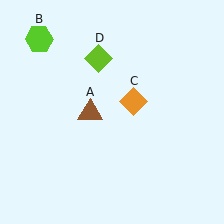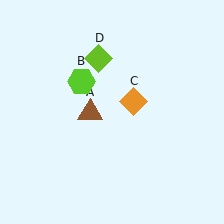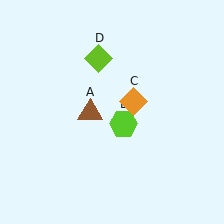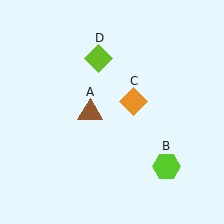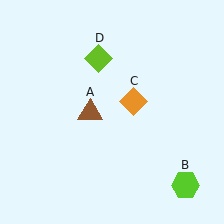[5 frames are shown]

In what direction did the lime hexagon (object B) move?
The lime hexagon (object B) moved down and to the right.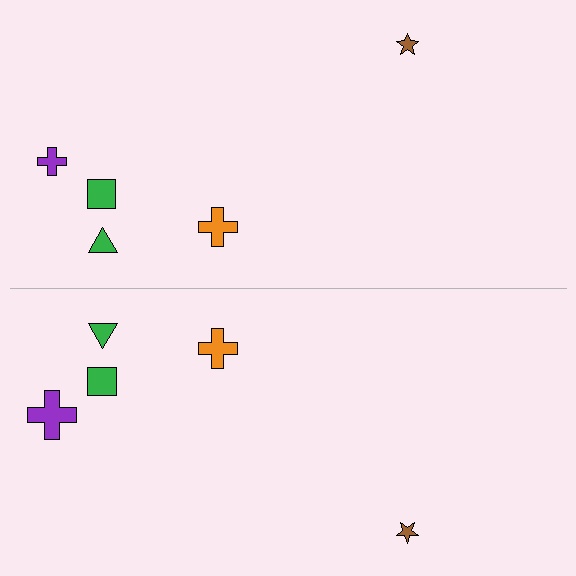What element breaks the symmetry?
The purple cross on the bottom side has a different size than its mirror counterpart.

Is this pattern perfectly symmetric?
No, the pattern is not perfectly symmetric. The purple cross on the bottom side has a different size than its mirror counterpart.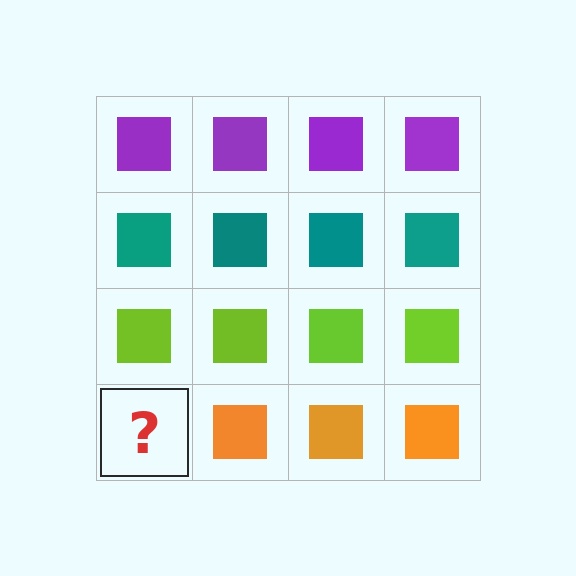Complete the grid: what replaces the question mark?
The question mark should be replaced with an orange square.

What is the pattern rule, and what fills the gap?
The rule is that each row has a consistent color. The gap should be filled with an orange square.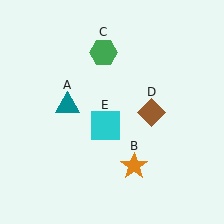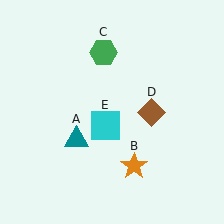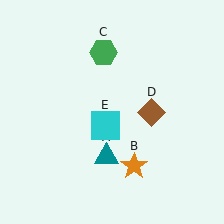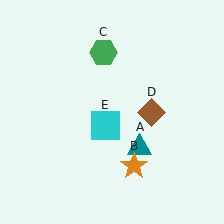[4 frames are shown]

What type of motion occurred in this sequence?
The teal triangle (object A) rotated counterclockwise around the center of the scene.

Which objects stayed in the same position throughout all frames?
Orange star (object B) and green hexagon (object C) and brown diamond (object D) and cyan square (object E) remained stationary.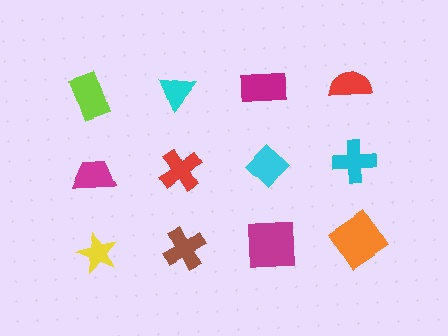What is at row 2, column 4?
A cyan cross.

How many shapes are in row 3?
4 shapes.